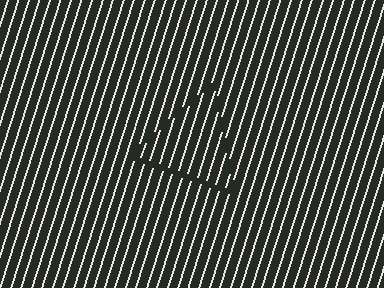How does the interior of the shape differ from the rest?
The interior of the shape contains the same grating, shifted by half a period — the contour is defined by the phase discontinuity where line-ends from the inner and outer gratings abut.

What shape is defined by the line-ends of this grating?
An illusory triangle. The interior of the shape contains the same grating, shifted by half a period — the contour is defined by the phase discontinuity where line-ends from the inner and outer gratings abut.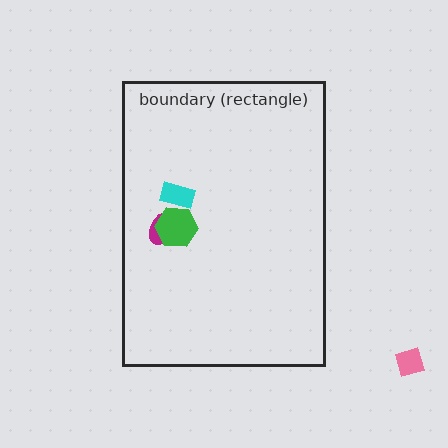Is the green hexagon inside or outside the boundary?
Inside.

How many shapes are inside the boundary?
3 inside, 1 outside.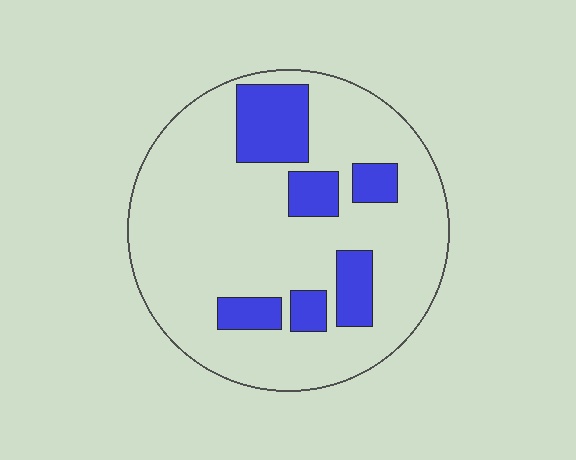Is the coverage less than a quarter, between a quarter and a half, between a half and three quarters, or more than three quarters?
Less than a quarter.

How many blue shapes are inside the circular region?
6.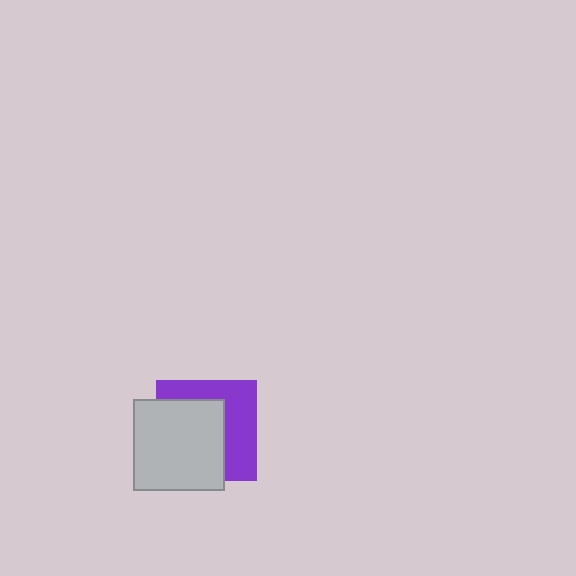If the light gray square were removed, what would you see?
You would see the complete purple square.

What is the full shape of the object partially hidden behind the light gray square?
The partially hidden object is a purple square.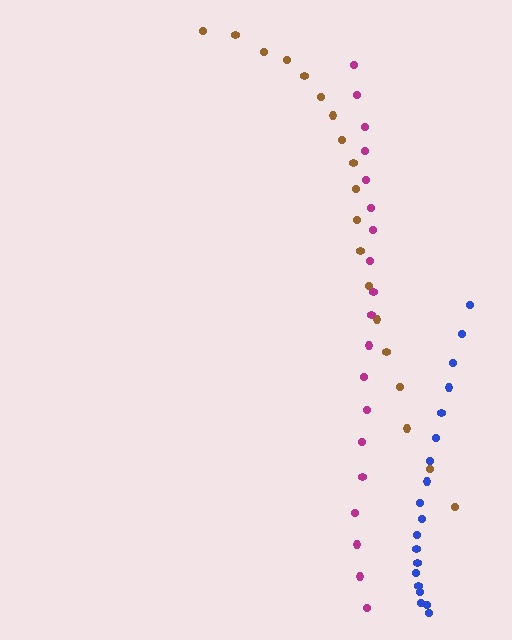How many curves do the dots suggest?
There are 3 distinct paths.